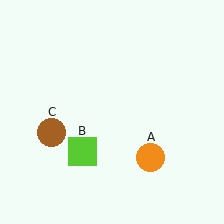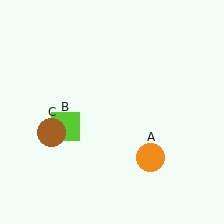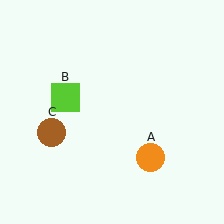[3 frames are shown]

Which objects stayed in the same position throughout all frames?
Orange circle (object A) and brown circle (object C) remained stationary.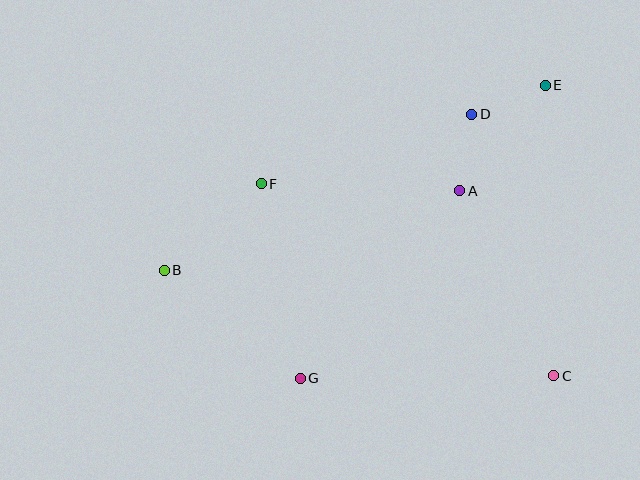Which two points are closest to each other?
Points A and D are closest to each other.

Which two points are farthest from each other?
Points B and E are farthest from each other.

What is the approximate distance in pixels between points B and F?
The distance between B and F is approximately 130 pixels.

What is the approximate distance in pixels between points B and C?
The distance between B and C is approximately 404 pixels.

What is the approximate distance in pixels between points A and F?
The distance between A and F is approximately 198 pixels.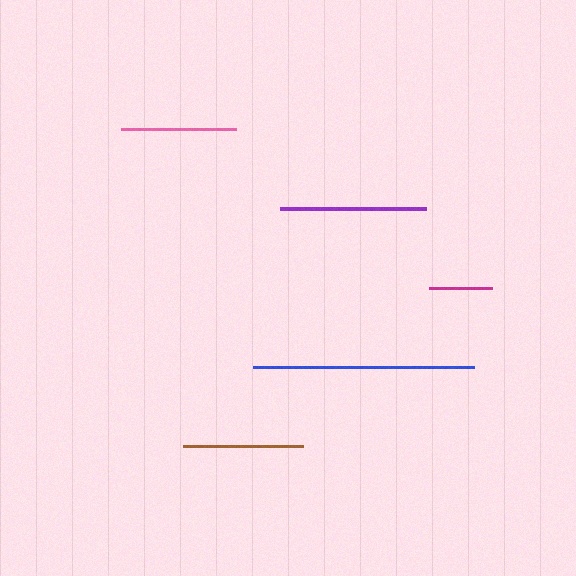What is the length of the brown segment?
The brown segment is approximately 119 pixels long.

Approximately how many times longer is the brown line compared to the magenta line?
The brown line is approximately 1.9 times the length of the magenta line.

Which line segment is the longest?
The blue line is the longest at approximately 220 pixels.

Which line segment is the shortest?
The magenta line is the shortest at approximately 63 pixels.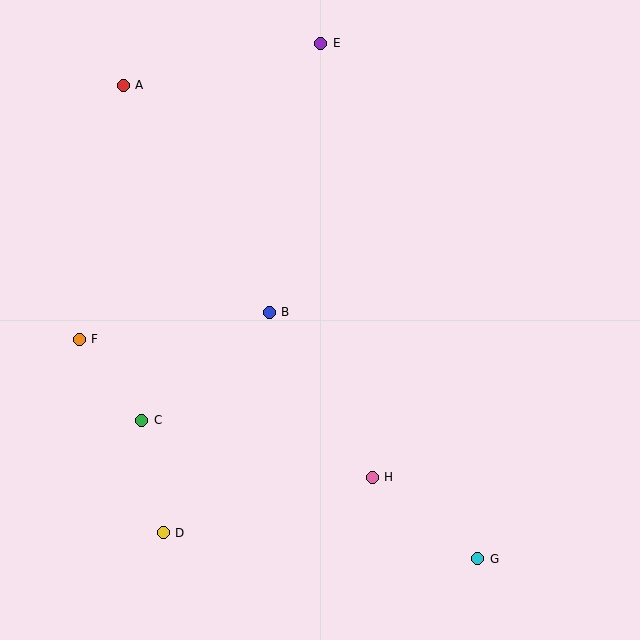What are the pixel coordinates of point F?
Point F is at (79, 339).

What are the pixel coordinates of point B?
Point B is at (269, 312).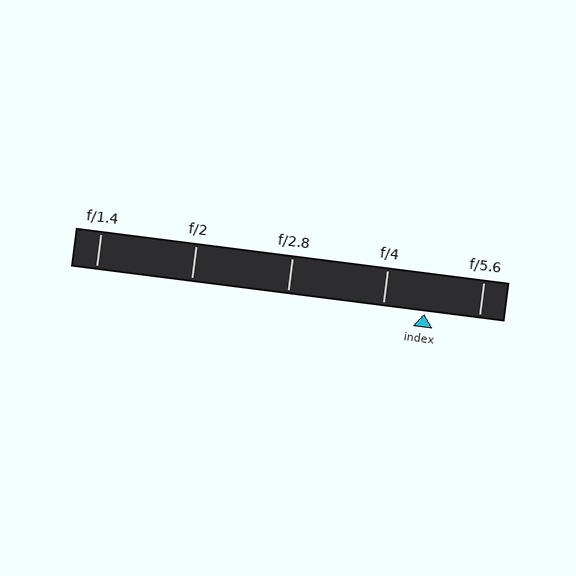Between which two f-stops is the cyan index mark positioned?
The index mark is between f/4 and f/5.6.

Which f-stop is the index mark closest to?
The index mark is closest to f/4.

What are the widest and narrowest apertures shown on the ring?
The widest aperture shown is f/1.4 and the narrowest is f/5.6.